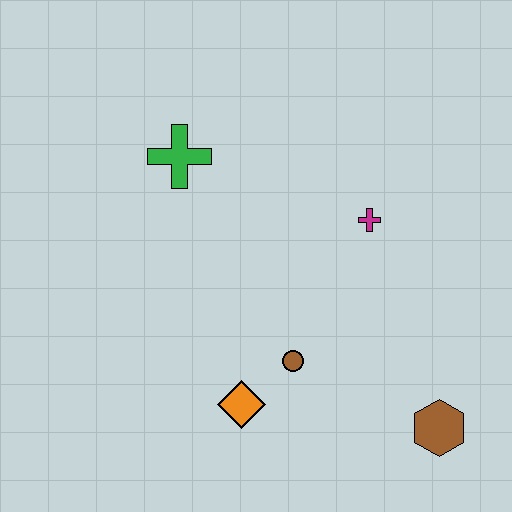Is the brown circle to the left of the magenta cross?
Yes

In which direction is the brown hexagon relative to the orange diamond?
The brown hexagon is to the right of the orange diamond.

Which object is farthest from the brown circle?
The green cross is farthest from the brown circle.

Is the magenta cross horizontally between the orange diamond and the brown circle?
No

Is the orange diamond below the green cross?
Yes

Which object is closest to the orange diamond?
The brown circle is closest to the orange diamond.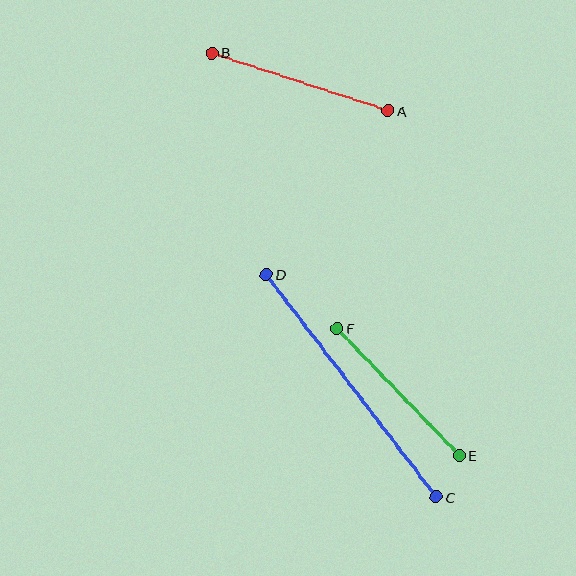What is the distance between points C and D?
The distance is approximately 280 pixels.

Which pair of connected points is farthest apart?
Points C and D are farthest apart.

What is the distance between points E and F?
The distance is approximately 177 pixels.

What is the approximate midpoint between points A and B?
The midpoint is at approximately (300, 82) pixels.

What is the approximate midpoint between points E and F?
The midpoint is at approximately (398, 392) pixels.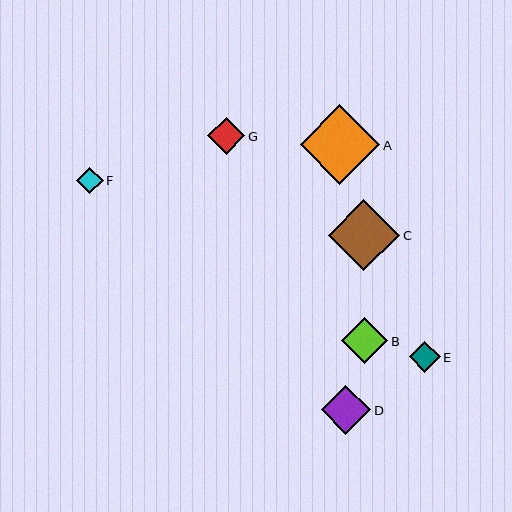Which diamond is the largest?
Diamond A is the largest with a size of approximately 80 pixels.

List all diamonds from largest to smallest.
From largest to smallest: A, C, D, B, G, E, F.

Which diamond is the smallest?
Diamond F is the smallest with a size of approximately 26 pixels.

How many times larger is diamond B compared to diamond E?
Diamond B is approximately 1.5 times the size of diamond E.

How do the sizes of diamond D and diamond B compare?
Diamond D and diamond B are approximately the same size.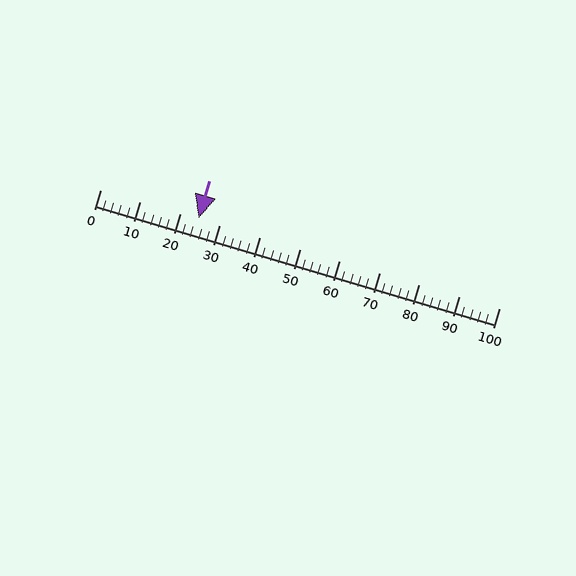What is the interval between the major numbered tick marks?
The major tick marks are spaced 10 units apart.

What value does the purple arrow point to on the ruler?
The purple arrow points to approximately 25.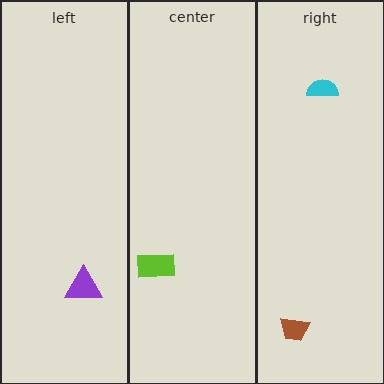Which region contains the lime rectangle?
The center region.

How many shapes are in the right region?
2.